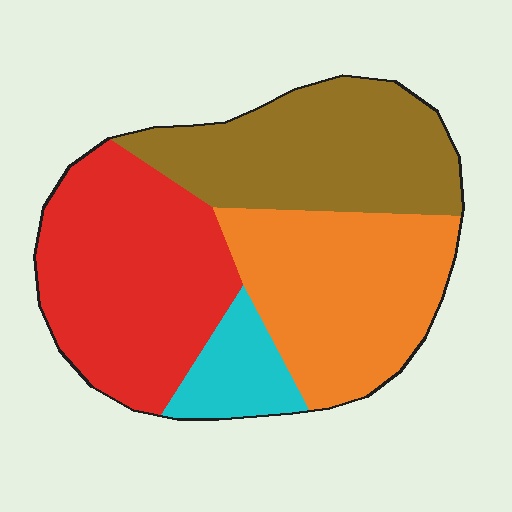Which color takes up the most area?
Red, at roughly 35%.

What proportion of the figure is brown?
Brown covers 29% of the figure.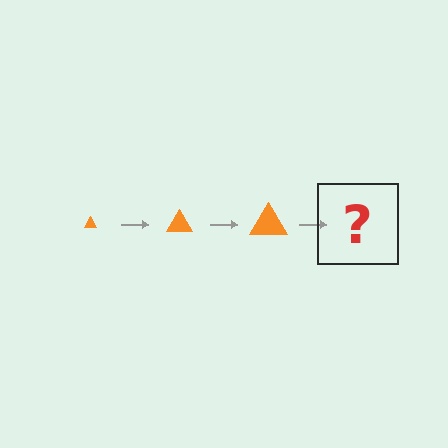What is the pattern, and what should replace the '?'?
The pattern is that the triangle gets progressively larger each step. The '?' should be an orange triangle, larger than the previous one.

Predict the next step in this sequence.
The next step is an orange triangle, larger than the previous one.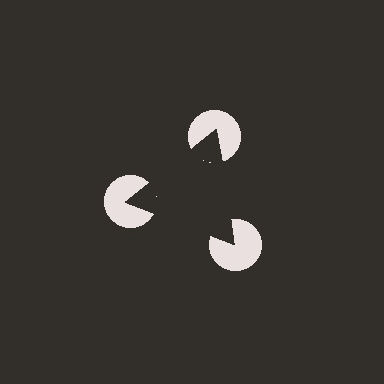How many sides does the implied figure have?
3 sides.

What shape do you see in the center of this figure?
An illusory triangle — its edges are inferred from the aligned wedge cuts in the pac-man discs, not physically drawn.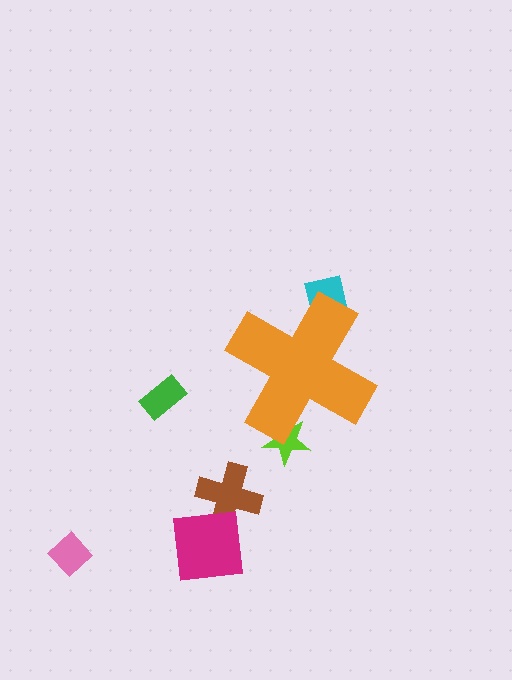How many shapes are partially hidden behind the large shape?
2 shapes are partially hidden.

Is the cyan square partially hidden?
Yes, the cyan square is partially hidden behind the orange cross.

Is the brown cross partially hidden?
No, the brown cross is fully visible.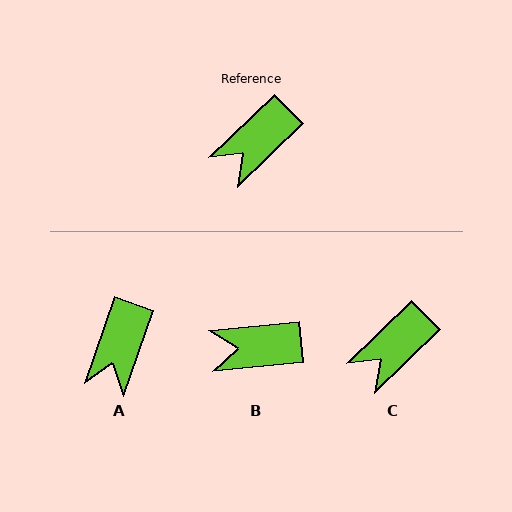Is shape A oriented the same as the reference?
No, it is off by about 27 degrees.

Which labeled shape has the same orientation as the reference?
C.